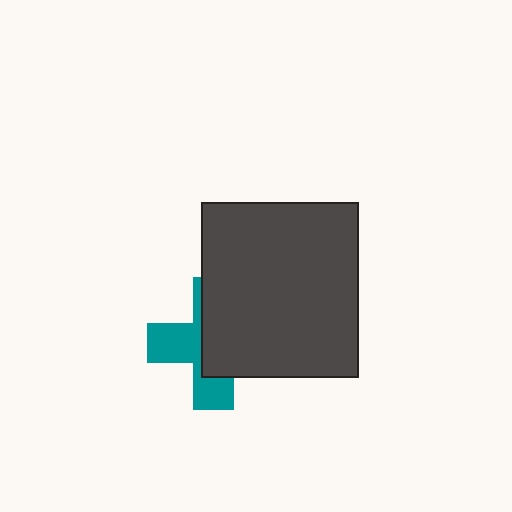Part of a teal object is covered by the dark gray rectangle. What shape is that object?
It is a cross.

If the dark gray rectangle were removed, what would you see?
You would see the complete teal cross.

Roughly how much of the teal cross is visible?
A small part of it is visible (roughly 44%).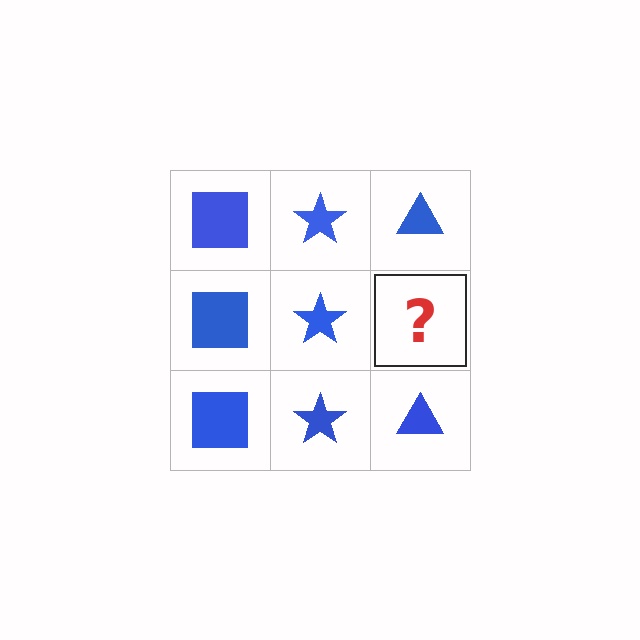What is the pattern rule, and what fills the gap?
The rule is that each column has a consistent shape. The gap should be filled with a blue triangle.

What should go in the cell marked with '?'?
The missing cell should contain a blue triangle.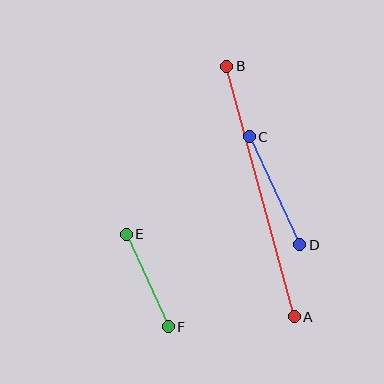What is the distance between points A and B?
The distance is approximately 259 pixels.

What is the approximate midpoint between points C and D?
The midpoint is at approximately (274, 191) pixels.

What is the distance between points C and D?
The distance is approximately 119 pixels.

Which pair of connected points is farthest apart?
Points A and B are farthest apart.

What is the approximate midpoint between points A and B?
The midpoint is at approximately (261, 192) pixels.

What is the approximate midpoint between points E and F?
The midpoint is at approximately (147, 281) pixels.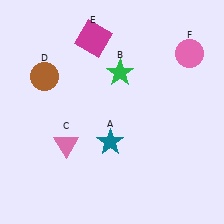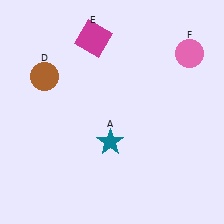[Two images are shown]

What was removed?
The green star (B), the pink triangle (C) were removed in Image 2.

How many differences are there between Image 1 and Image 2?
There are 2 differences between the two images.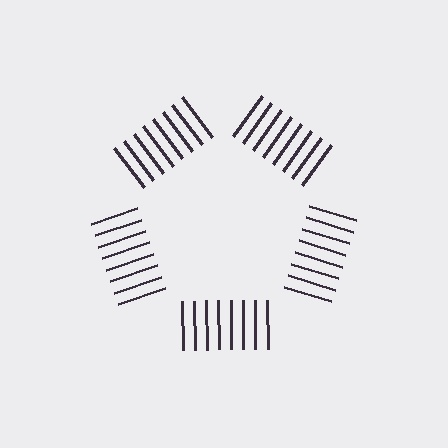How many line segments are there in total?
40 — 8 along each of the 5 edges.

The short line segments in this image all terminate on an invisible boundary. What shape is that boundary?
An illusory pentagon — the line segments terminate on its edges but no continuous stroke is drawn.